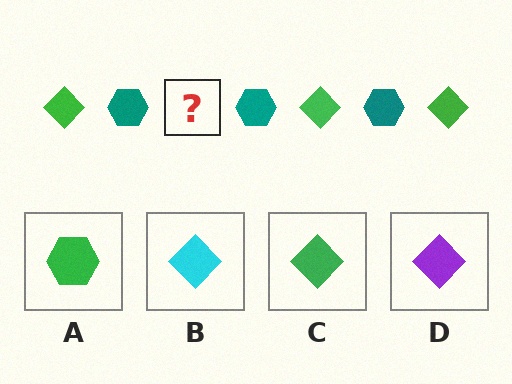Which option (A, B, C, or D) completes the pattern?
C.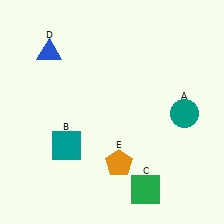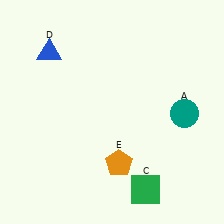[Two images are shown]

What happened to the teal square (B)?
The teal square (B) was removed in Image 2. It was in the bottom-left area of Image 1.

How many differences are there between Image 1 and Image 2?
There is 1 difference between the two images.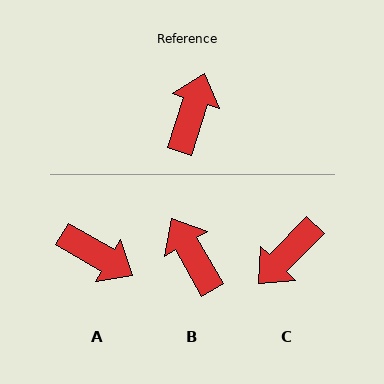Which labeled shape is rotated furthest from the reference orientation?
C, about 153 degrees away.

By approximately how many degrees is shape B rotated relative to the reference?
Approximately 47 degrees counter-clockwise.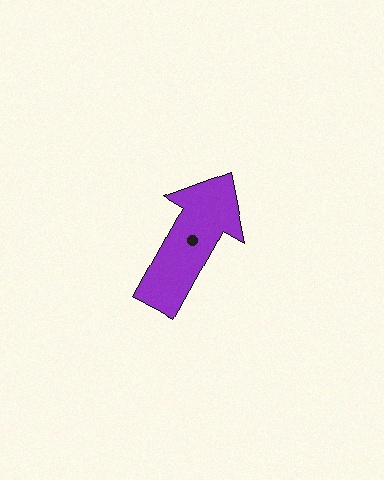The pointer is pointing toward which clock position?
Roughly 1 o'clock.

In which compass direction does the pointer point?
Northeast.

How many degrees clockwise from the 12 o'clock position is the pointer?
Approximately 29 degrees.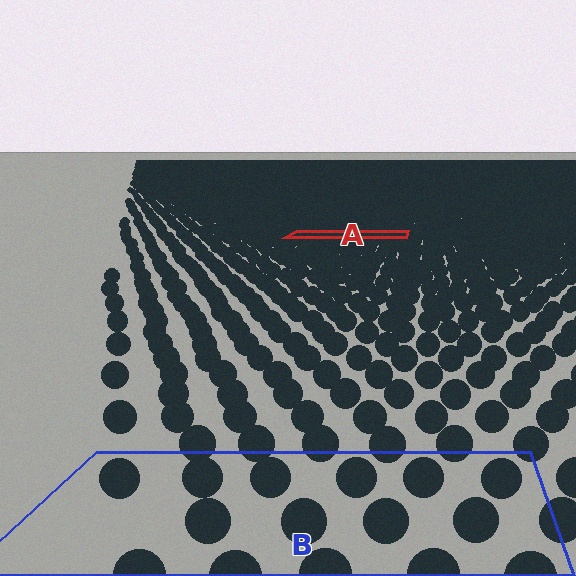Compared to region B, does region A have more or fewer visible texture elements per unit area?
Region A has more texture elements per unit area — they are packed more densely because it is farther away.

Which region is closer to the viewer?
Region B is closer. The texture elements there are larger and more spread out.